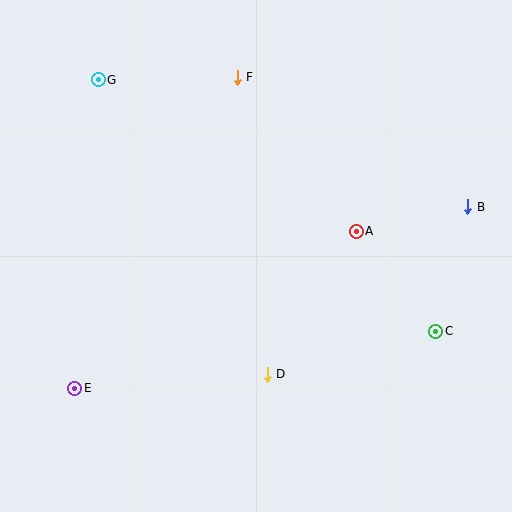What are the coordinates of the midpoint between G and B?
The midpoint between G and B is at (283, 143).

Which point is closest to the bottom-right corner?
Point C is closest to the bottom-right corner.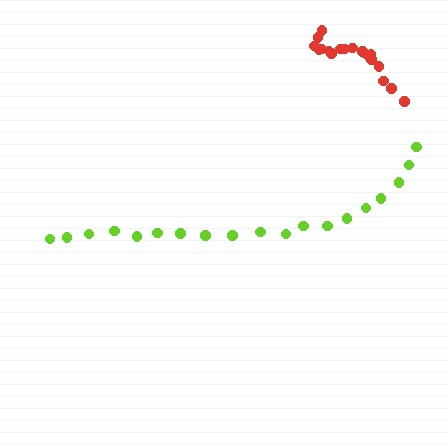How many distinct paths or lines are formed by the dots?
There are 2 distinct paths.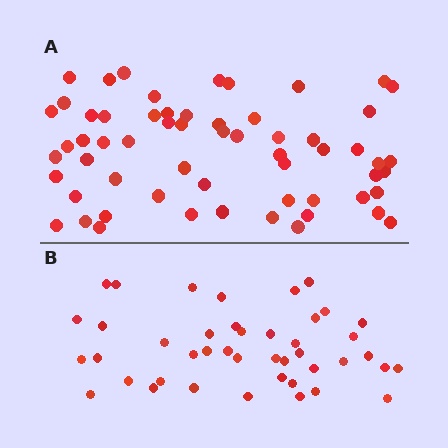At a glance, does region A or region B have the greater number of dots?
Region A (the top region) has more dots.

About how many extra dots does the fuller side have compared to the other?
Region A has approximately 15 more dots than region B.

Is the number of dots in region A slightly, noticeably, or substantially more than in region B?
Region A has noticeably more, but not dramatically so. The ratio is roughly 1.4 to 1.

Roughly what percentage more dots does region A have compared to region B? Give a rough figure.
About 40% more.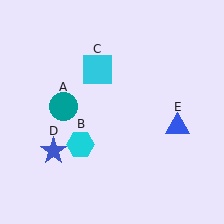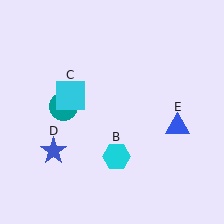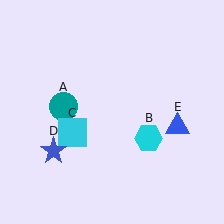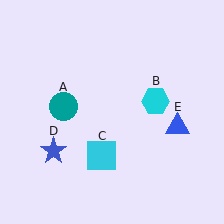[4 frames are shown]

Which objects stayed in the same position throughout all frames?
Teal circle (object A) and blue star (object D) and blue triangle (object E) remained stationary.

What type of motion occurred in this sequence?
The cyan hexagon (object B), cyan square (object C) rotated counterclockwise around the center of the scene.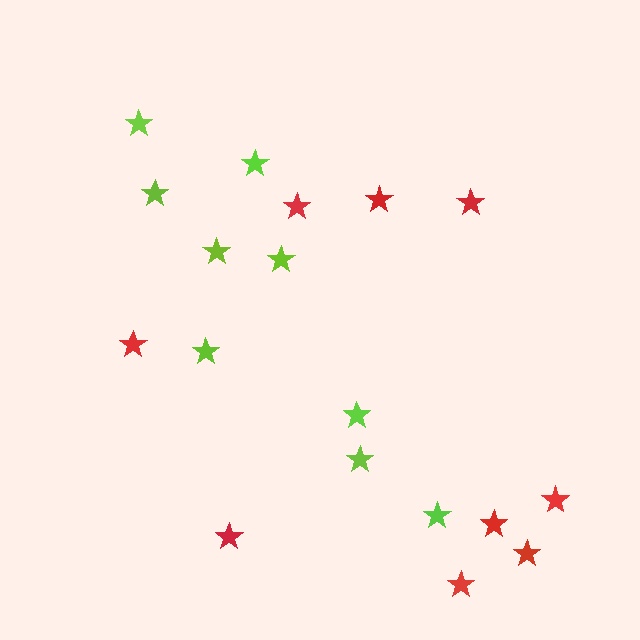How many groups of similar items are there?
There are 2 groups: one group of lime stars (9) and one group of red stars (9).